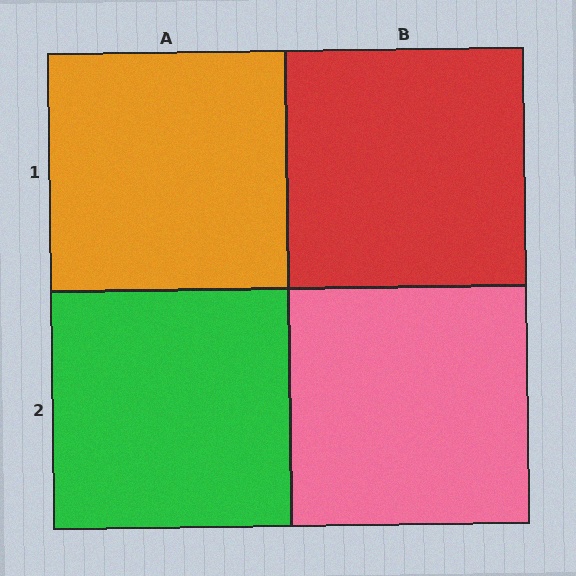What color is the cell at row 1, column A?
Orange.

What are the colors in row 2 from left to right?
Green, pink.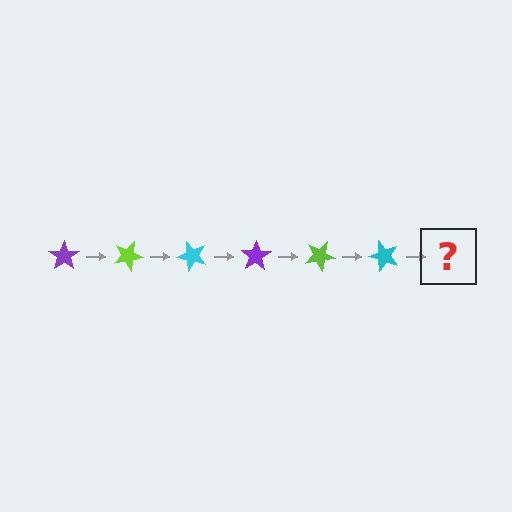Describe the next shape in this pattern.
It should be a purple star, rotated 150 degrees from the start.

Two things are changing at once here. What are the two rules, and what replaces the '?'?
The two rules are that it rotates 25 degrees each step and the color cycles through purple, lime, and cyan. The '?' should be a purple star, rotated 150 degrees from the start.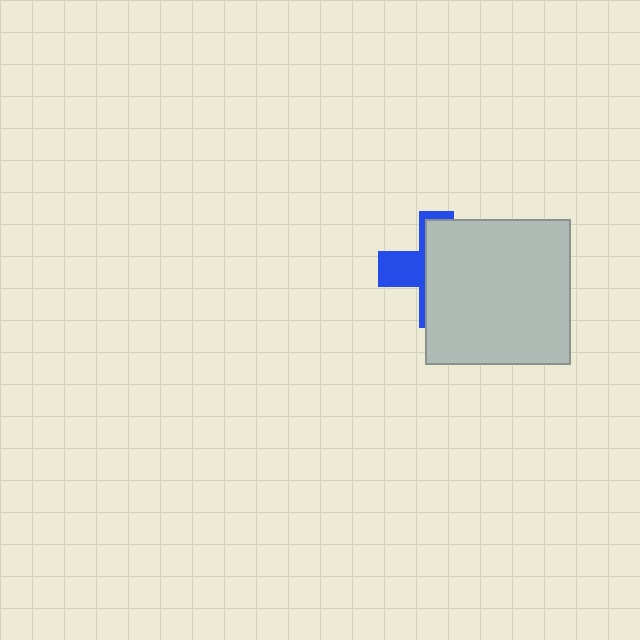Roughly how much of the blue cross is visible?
A small part of it is visible (roughly 35%).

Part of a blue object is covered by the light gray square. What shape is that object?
It is a cross.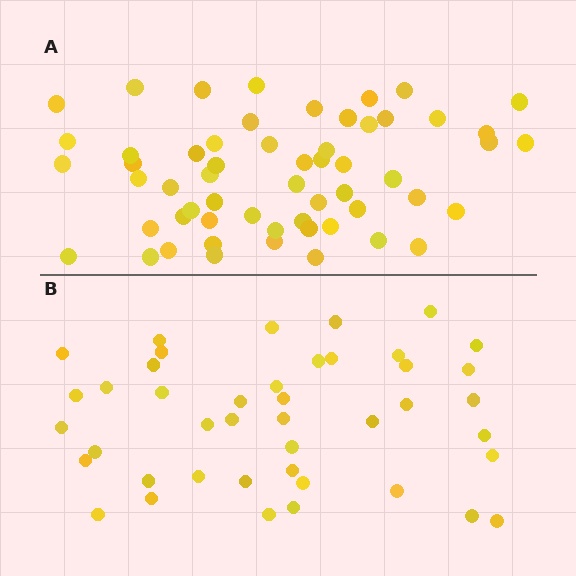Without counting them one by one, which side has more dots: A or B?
Region A (the top region) has more dots.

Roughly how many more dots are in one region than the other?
Region A has approximately 15 more dots than region B.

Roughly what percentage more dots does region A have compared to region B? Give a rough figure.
About 35% more.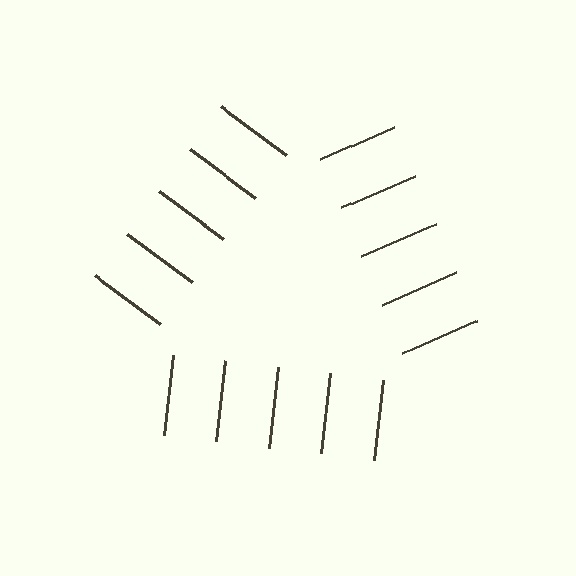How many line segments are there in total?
15 — 5 along each of the 3 edges.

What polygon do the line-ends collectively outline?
An illusory triangle — the line segments terminate on its edges but no continuous stroke is drawn.